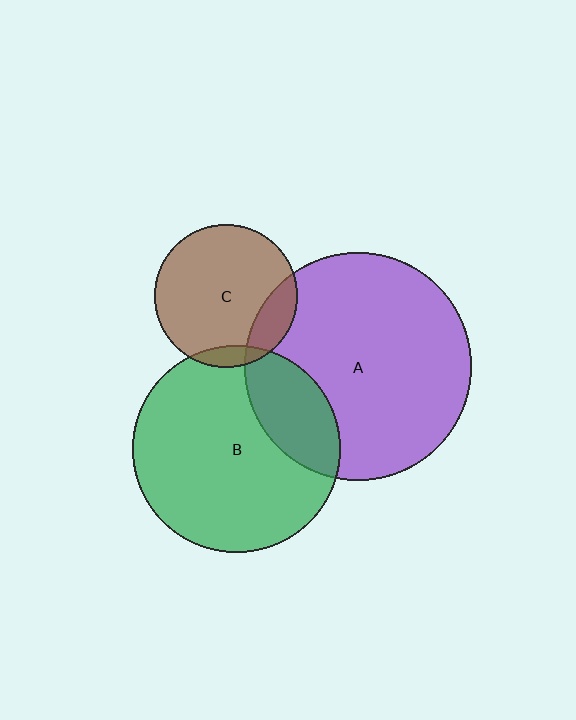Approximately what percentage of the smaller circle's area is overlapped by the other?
Approximately 25%.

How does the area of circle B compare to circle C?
Approximately 2.1 times.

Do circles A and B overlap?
Yes.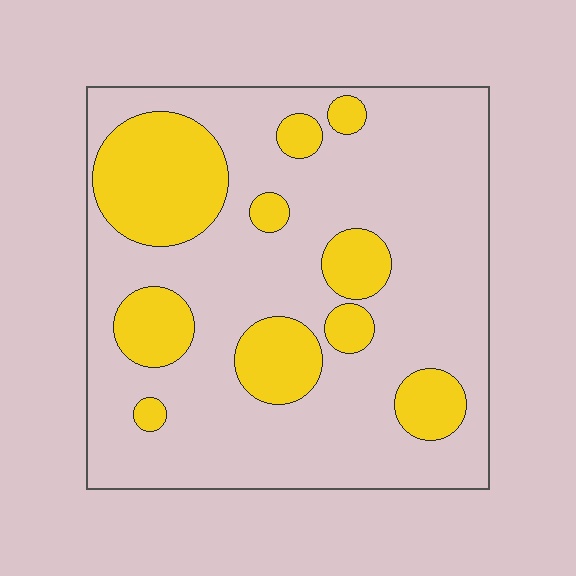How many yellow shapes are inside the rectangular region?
10.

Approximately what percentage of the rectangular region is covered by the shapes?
Approximately 25%.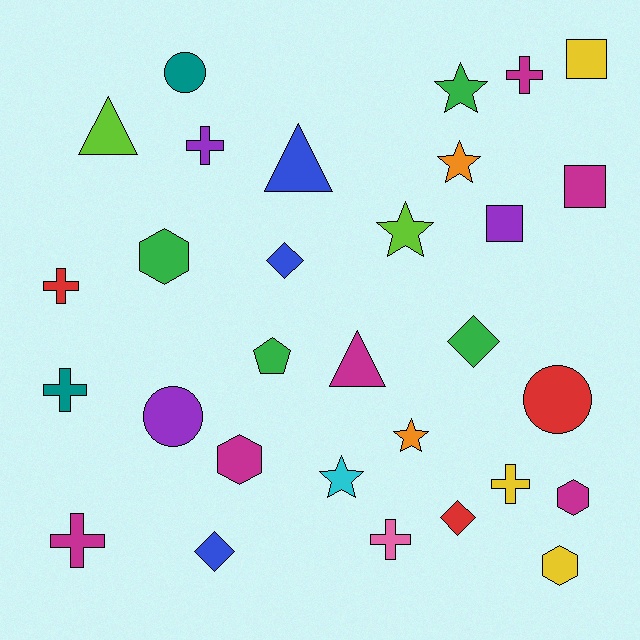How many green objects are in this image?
There are 4 green objects.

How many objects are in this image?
There are 30 objects.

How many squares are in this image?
There are 3 squares.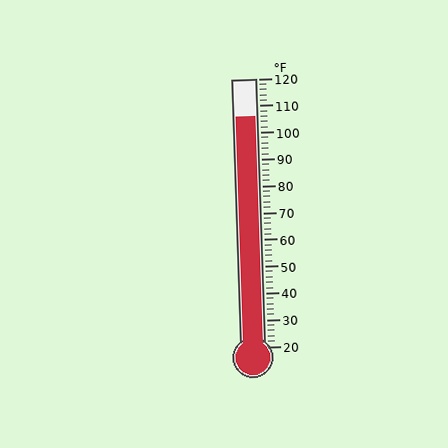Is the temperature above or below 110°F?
The temperature is below 110°F.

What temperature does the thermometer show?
The thermometer shows approximately 106°F.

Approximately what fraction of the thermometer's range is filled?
The thermometer is filled to approximately 85% of its range.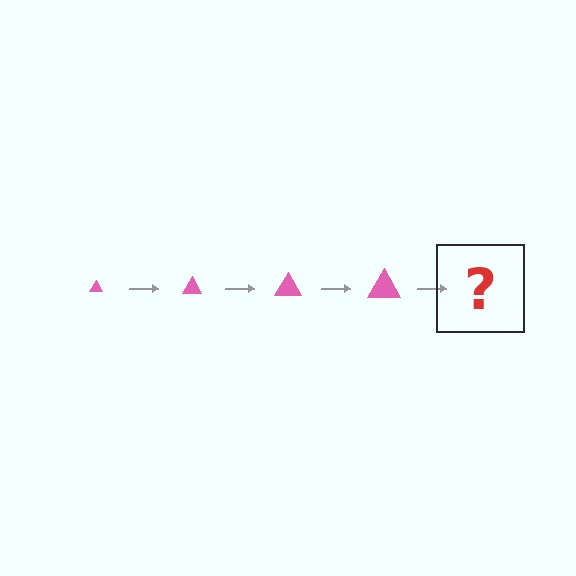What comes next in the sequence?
The next element should be a pink triangle, larger than the previous one.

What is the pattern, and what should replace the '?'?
The pattern is that the triangle gets progressively larger each step. The '?' should be a pink triangle, larger than the previous one.